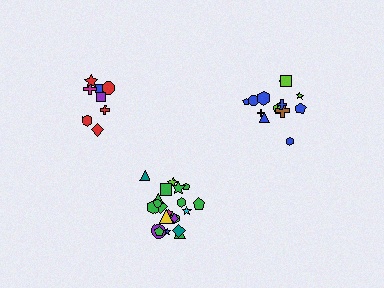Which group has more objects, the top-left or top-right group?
The top-right group.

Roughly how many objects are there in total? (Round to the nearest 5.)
Roughly 45 objects in total.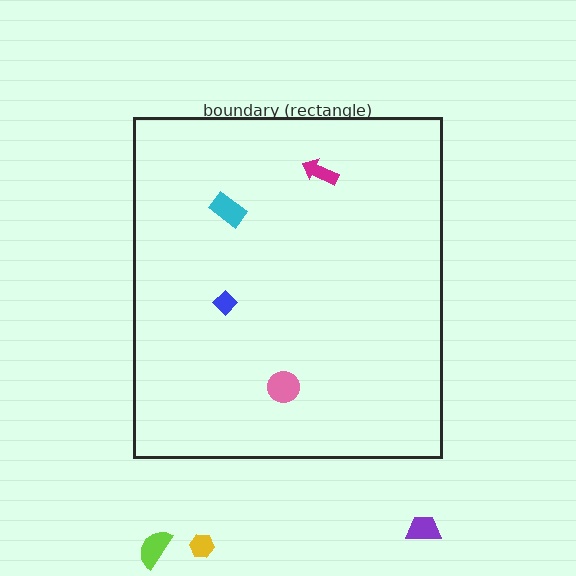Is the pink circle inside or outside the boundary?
Inside.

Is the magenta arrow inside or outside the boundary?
Inside.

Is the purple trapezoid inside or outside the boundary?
Outside.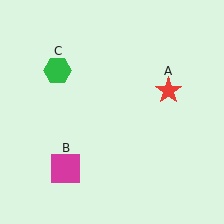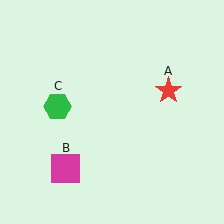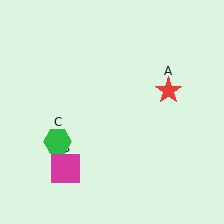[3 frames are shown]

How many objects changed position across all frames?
1 object changed position: green hexagon (object C).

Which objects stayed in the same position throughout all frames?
Red star (object A) and magenta square (object B) remained stationary.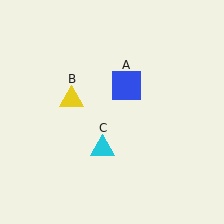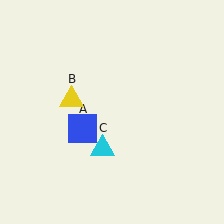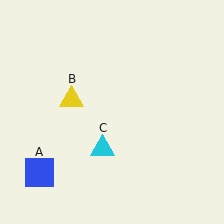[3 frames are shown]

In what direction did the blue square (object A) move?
The blue square (object A) moved down and to the left.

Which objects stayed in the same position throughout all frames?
Yellow triangle (object B) and cyan triangle (object C) remained stationary.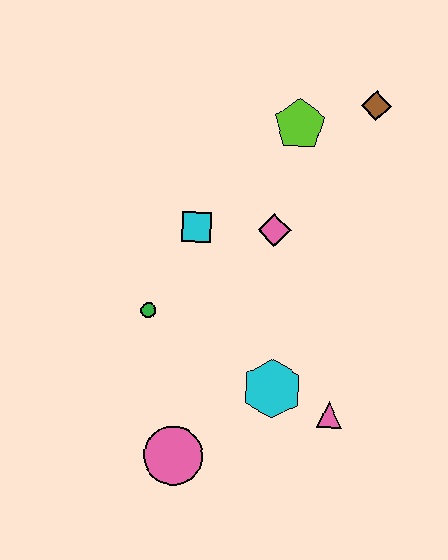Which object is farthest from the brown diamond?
The pink circle is farthest from the brown diamond.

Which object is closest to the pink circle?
The cyan hexagon is closest to the pink circle.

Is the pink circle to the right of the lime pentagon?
No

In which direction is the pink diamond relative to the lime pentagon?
The pink diamond is below the lime pentagon.